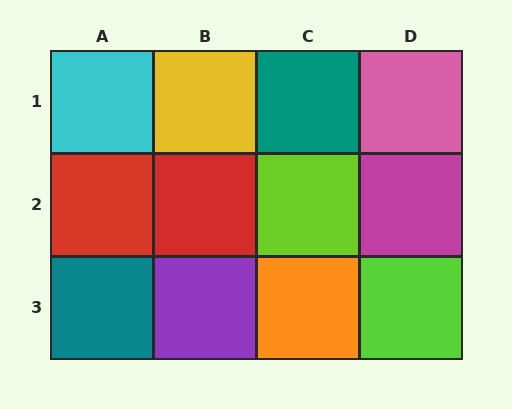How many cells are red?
2 cells are red.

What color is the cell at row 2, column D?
Magenta.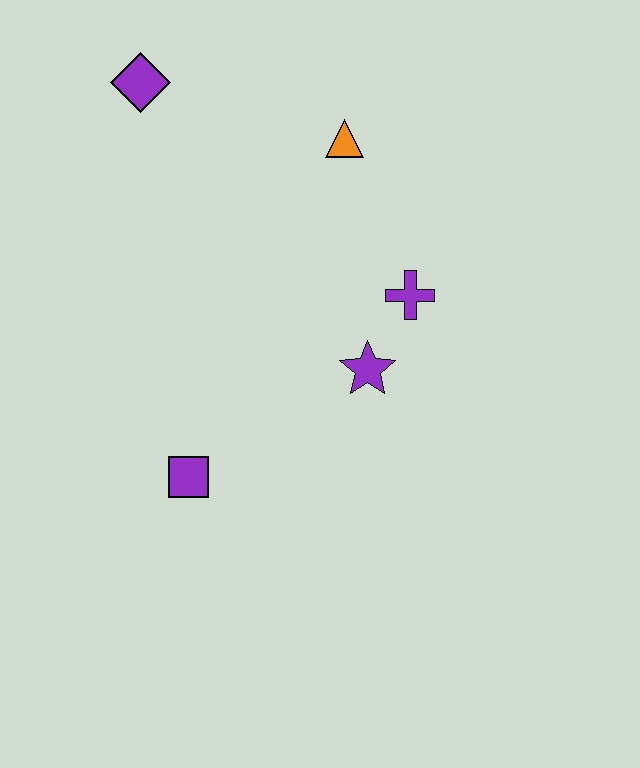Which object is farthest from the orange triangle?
The purple square is farthest from the orange triangle.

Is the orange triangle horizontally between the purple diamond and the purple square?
No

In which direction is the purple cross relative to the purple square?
The purple cross is to the right of the purple square.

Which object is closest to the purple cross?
The purple star is closest to the purple cross.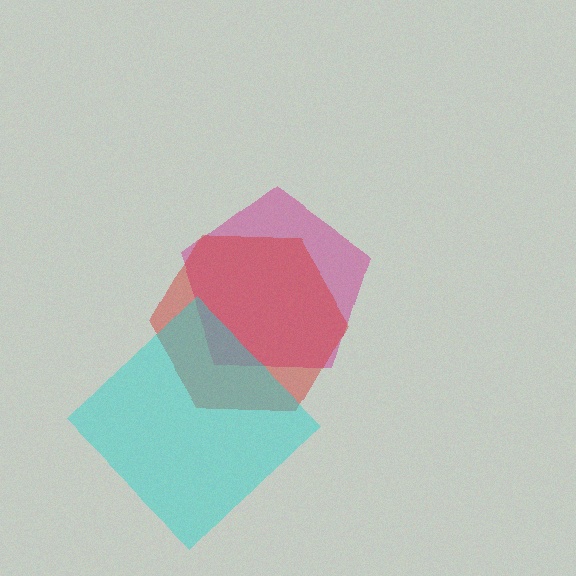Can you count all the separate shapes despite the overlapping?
Yes, there are 3 separate shapes.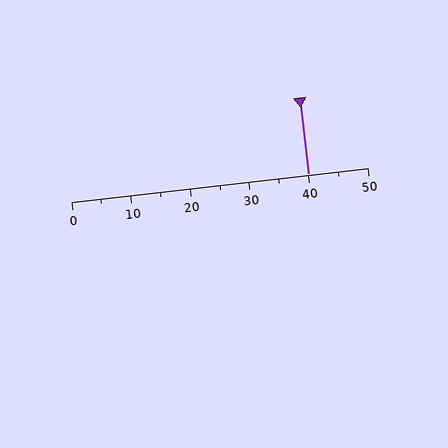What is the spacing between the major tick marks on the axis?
The major ticks are spaced 10 apart.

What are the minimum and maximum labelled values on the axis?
The axis runs from 0 to 50.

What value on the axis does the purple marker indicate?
The marker indicates approximately 40.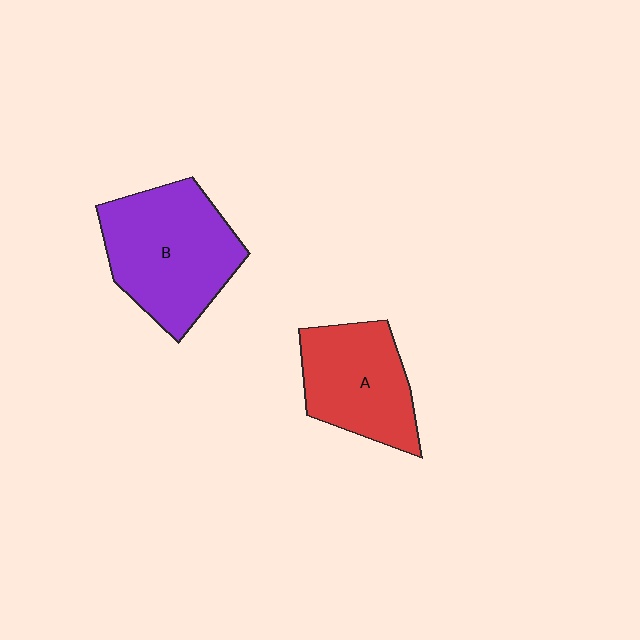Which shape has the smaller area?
Shape A (red).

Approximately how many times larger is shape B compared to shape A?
Approximately 1.3 times.